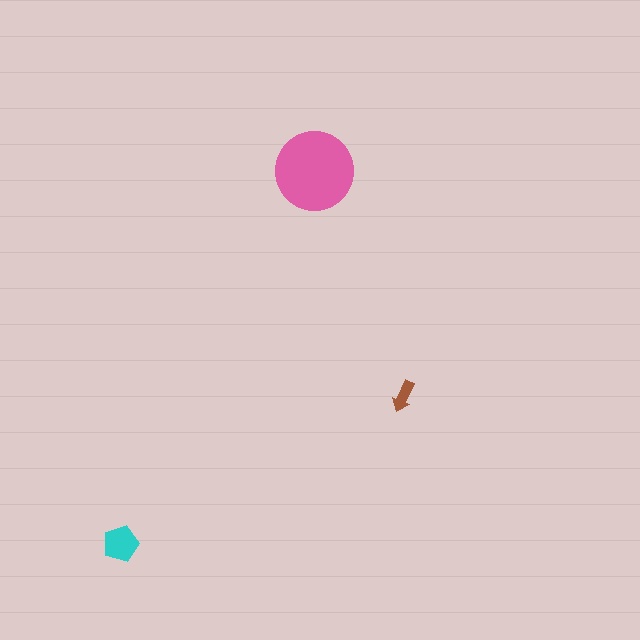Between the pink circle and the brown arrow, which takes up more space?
The pink circle.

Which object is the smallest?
The brown arrow.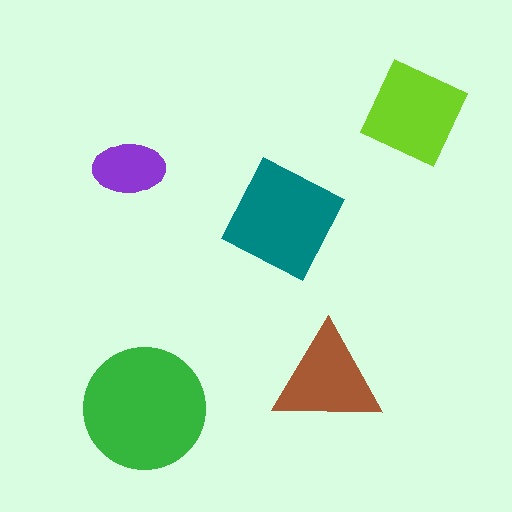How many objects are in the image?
There are 5 objects in the image.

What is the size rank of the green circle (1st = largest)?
1st.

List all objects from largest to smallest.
The green circle, the teal diamond, the lime square, the brown triangle, the purple ellipse.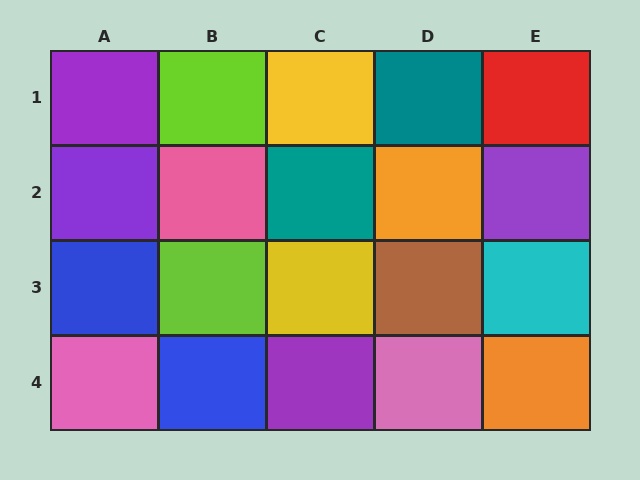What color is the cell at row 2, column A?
Purple.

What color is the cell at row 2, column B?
Pink.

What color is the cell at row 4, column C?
Purple.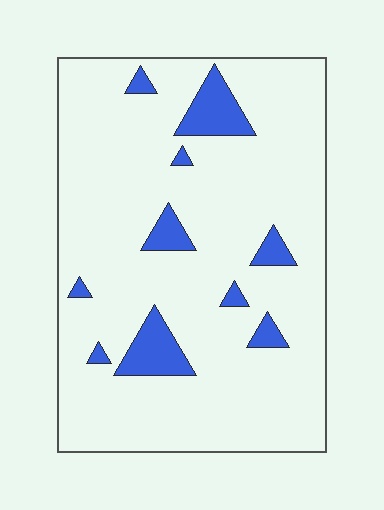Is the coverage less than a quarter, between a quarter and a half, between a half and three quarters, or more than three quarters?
Less than a quarter.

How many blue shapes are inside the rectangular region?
10.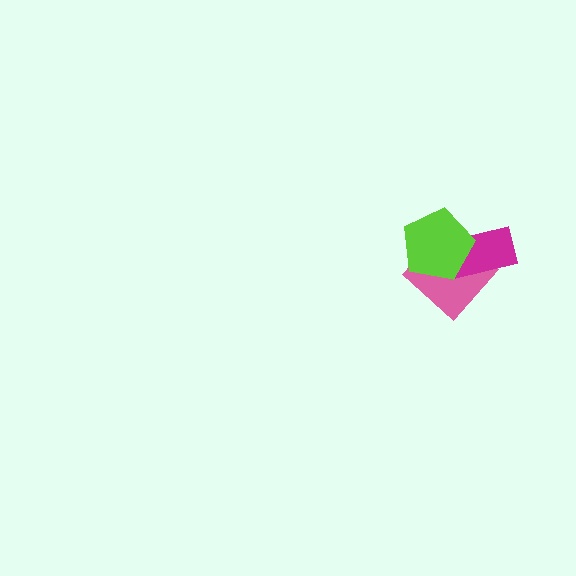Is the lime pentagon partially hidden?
No, no other shape covers it.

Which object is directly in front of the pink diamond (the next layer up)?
The magenta rectangle is directly in front of the pink diamond.